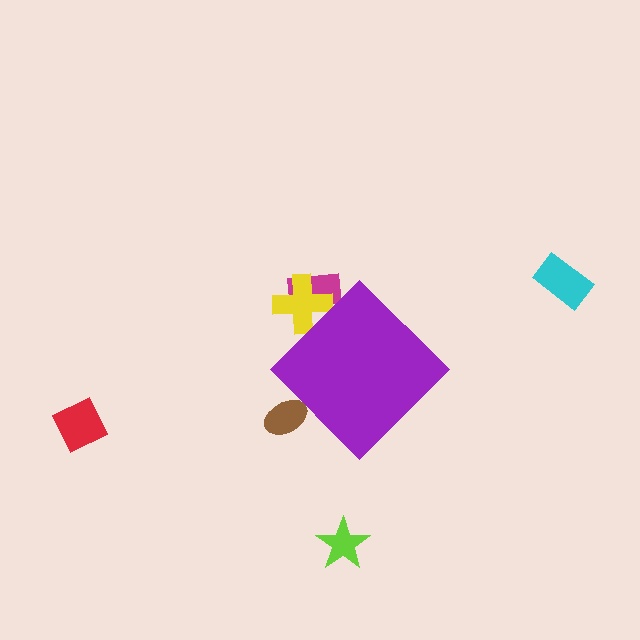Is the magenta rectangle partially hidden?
Yes, the magenta rectangle is partially hidden behind the purple diamond.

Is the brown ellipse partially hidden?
Yes, the brown ellipse is partially hidden behind the purple diamond.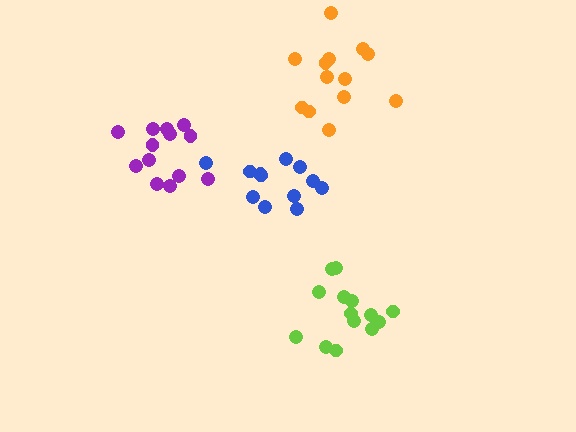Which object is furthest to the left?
The purple cluster is leftmost.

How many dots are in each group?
Group 1: 13 dots, Group 2: 14 dots, Group 3: 13 dots, Group 4: 13 dots (53 total).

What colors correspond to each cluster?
The clusters are colored: purple, lime, blue, orange.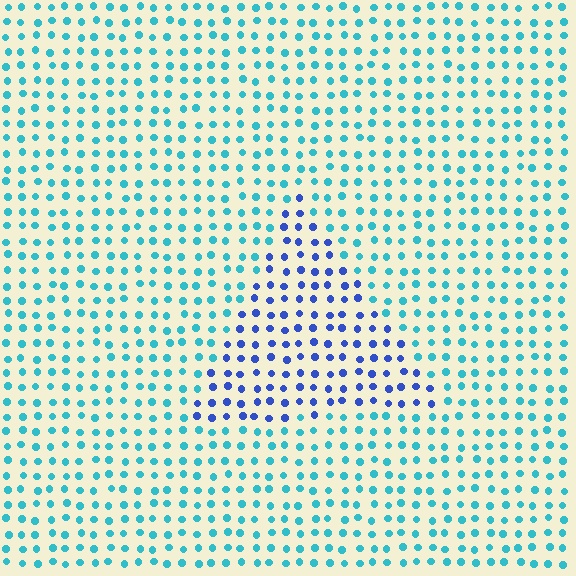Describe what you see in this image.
The image is filled with small cyan elements in a uniform arrangement. A triangle-shaped region is visible where the elements are tinted to a slightly different hue, forming a subtle color boundary.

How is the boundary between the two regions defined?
The boundary is defined purely by a slight shift in hue (about 45 degrees). Spacing, size, and orientation are identical on both sides.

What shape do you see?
I see a triangle.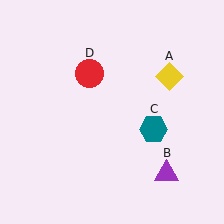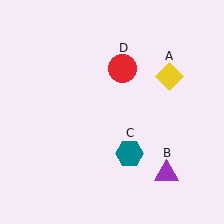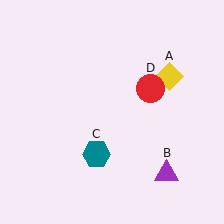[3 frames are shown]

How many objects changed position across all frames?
2 objects changed position: teal hexagon (object C), red circle (object D).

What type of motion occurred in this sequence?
The teal hexagon (object C), red circle (object D) rotated clockwise around the center of the scene.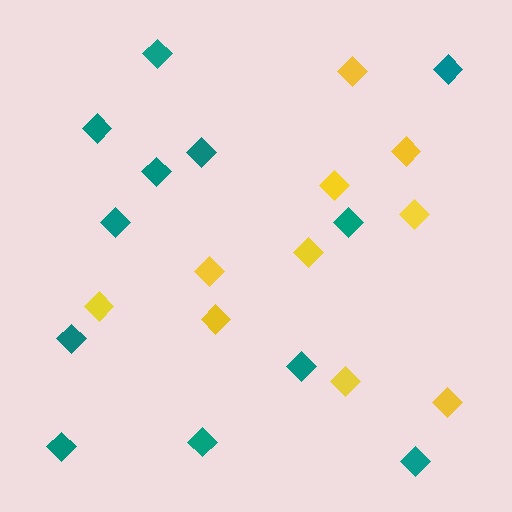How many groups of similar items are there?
There are 2 groups: one group of yellow diamonds (10) and one group of teal diamonds (12).